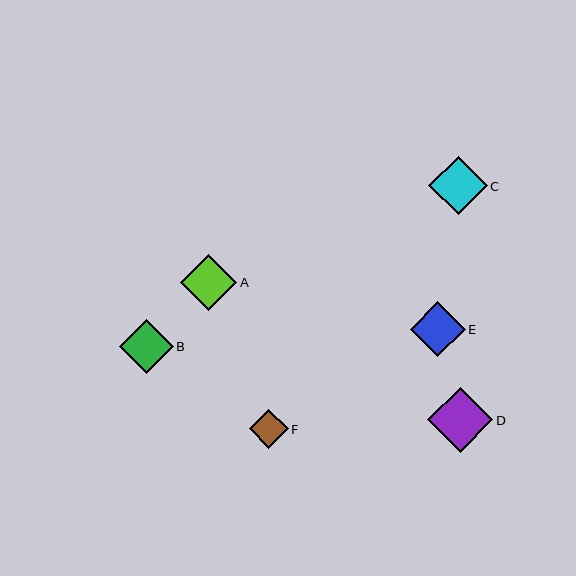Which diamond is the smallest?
Diamond F is the smallest with a size of approximately 39 pixels.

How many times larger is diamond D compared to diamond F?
Diamond D is approximately 1.7 times the size of diamond F.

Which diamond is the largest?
Diamond D is the largest with a size of approximately 65 pixels.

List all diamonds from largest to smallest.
From largest to smallest: D, C, A, E, B, F.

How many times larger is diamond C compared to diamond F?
Diamond C is approximately 1.5 times the size of diamond F.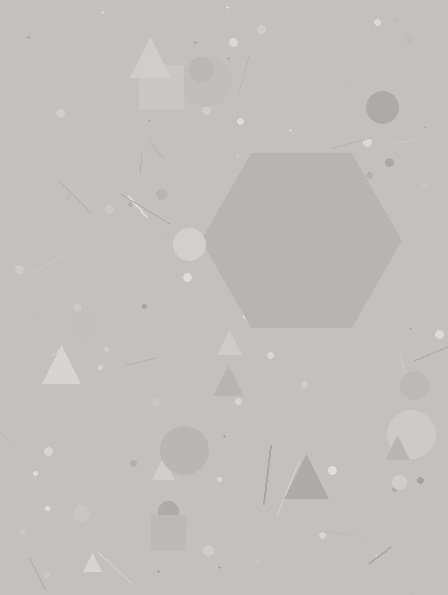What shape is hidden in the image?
A hexagon is hidden in the image.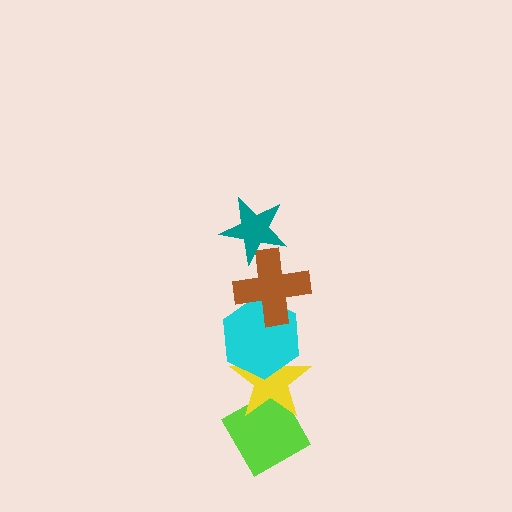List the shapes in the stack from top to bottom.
From top to bottom: the teal star, the brown cross, the cyan hexagon, the yellow star, the lime diamond.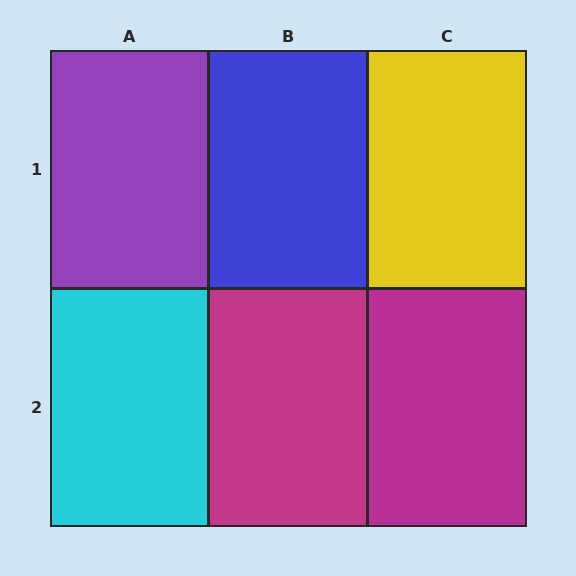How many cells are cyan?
1 cell is cyan.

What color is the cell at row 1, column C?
Yellow.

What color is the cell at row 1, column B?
Blue.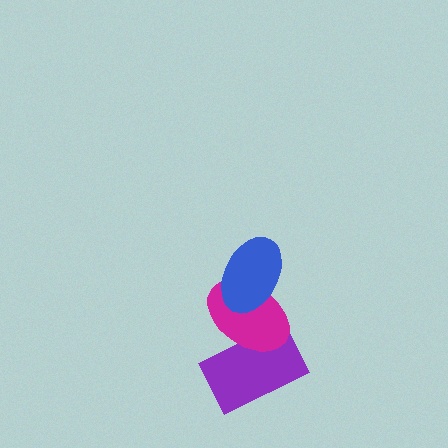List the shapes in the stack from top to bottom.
From top to bottom: the blue ellipse, the magenta ellipse, the purple rectangle.